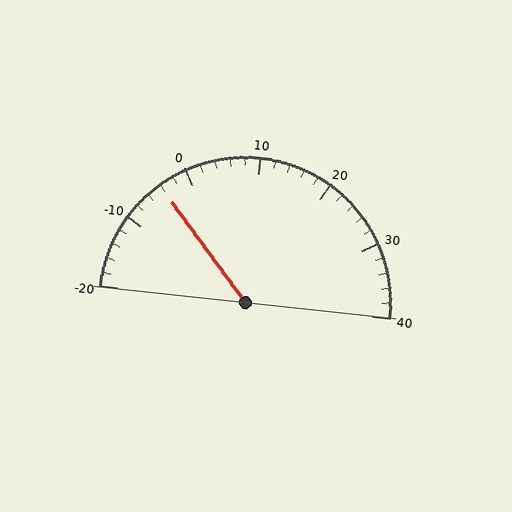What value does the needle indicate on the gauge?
The needle indicates approximately -4.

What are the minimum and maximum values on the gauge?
The gauge ranges from -20 to 40.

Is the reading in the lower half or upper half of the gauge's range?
The reading is in the lower half of the range (-20 to 40).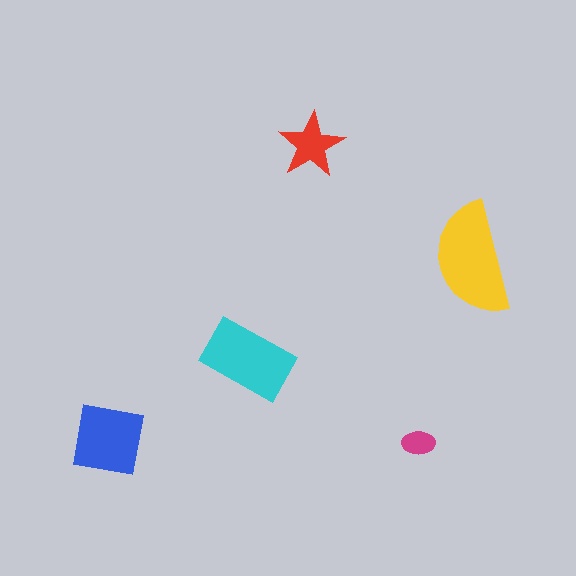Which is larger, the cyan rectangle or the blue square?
The cyan rectangle.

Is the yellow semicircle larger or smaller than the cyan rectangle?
Larger.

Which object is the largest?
The yellow semicircle.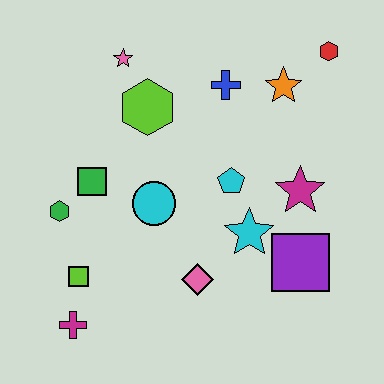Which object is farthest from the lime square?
The red hexagon is farthest from the lime square.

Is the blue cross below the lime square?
No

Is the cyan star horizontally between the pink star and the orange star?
Yes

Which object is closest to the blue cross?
The orange star is closest to the blue cross.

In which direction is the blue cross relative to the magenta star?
The blue cross is above the magenta star.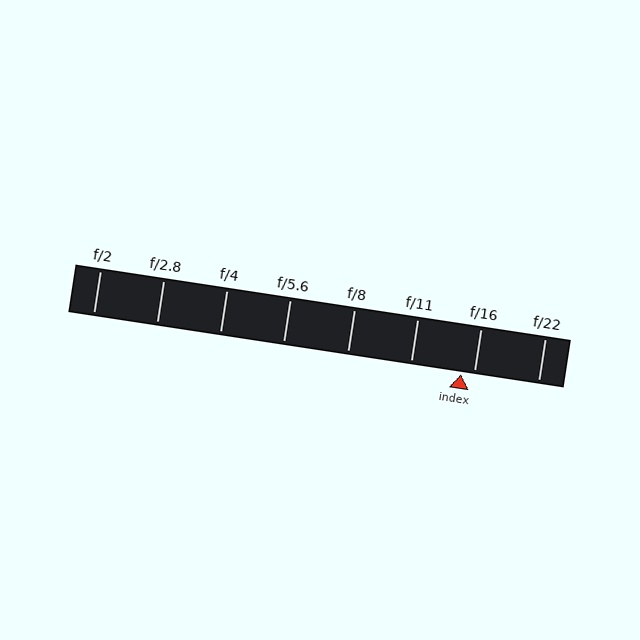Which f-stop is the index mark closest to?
The index mark is closest to f/16.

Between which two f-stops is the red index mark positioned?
The index mark is between f/11 and f/16.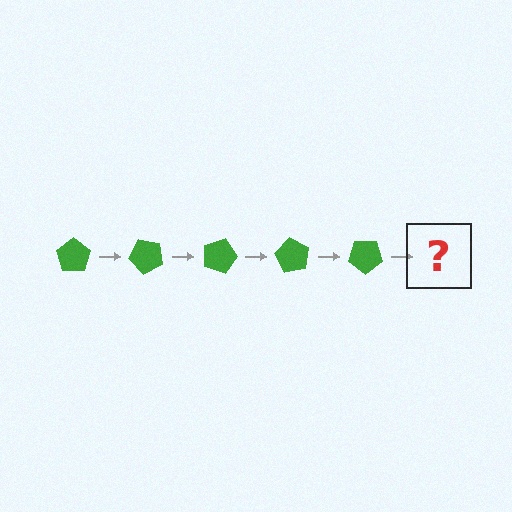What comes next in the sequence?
The next element should be a green pentagon rotated 225 degrees.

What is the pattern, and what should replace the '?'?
The pattern is that the pentagon rotates 45 degrees each step. The '?' should be a green pentagon rotated 225 degrees.